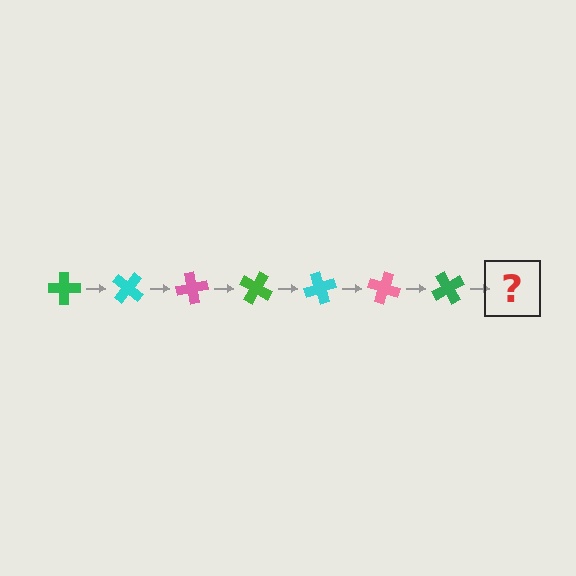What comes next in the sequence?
The next element should be a cyan cross, rotated 280 degrees from the start.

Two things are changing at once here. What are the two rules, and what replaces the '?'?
The two rules are that it rotates 40 degrees each step and the color cycles through green, cyan, and pink. The '?' should be a cyan cross, rotated 280 degrees from the start.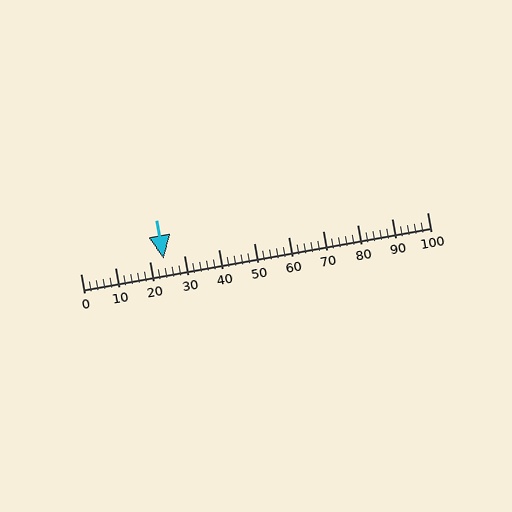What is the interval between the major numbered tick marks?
The major tick marks are spaced 10 units apart.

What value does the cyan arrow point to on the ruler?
The cyan arrow points to approximately 24.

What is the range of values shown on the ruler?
The ruler shows values from 0 to 100.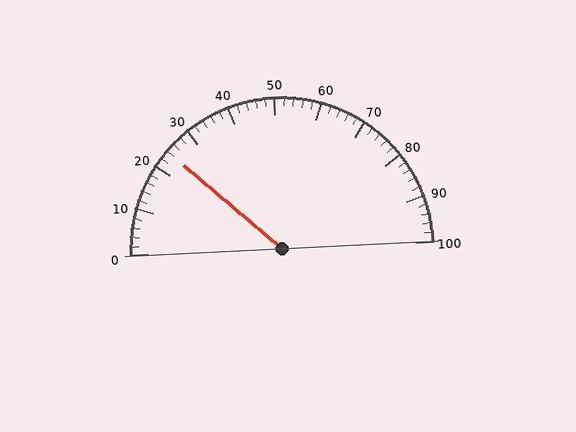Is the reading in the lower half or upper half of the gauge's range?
The reading is in the lower half of the range (0 to 100).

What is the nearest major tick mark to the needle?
The nearest major tick mark is 20.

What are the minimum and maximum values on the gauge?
The gauge ranges from 0 to 100.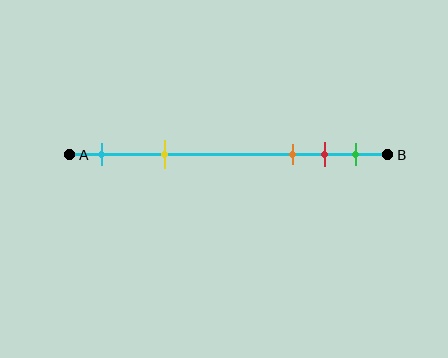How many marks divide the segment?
There are 5 marks dividing the segment.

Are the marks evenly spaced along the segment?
No, the marks are not evenly spaced.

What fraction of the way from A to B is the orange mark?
The orange mark is approximately 70% (0.7) of the way from A to B.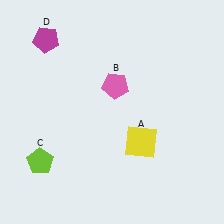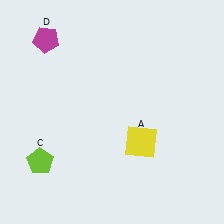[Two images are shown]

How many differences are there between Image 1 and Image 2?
There is 1 difference between the two images.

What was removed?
The pink pentagon (B) was removed in Image 2.